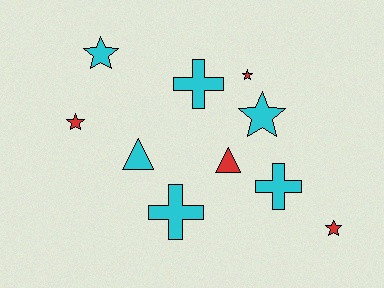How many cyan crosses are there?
There are 3 cyan crosses.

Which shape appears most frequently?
Star, with 5 objects.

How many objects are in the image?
There are 10 objects.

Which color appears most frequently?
Cyan, with 6 objects.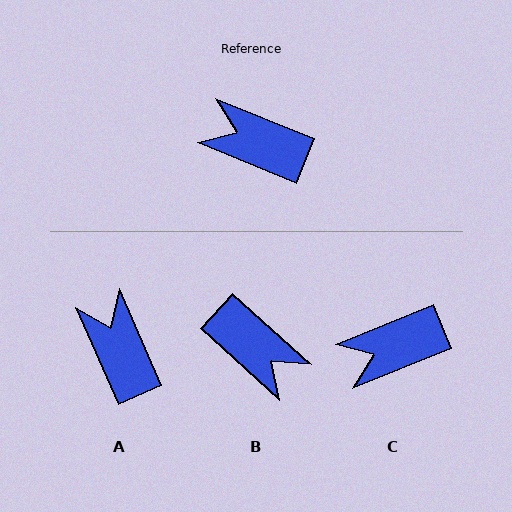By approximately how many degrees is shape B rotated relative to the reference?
Approximately 160 degrees counter-clockwise.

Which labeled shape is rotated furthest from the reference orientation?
B, about 160 degrees away.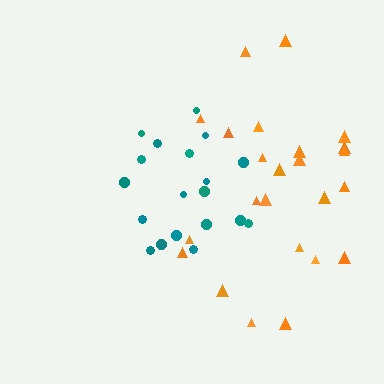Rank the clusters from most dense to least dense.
teal, orange.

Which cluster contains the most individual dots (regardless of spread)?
Orange (24).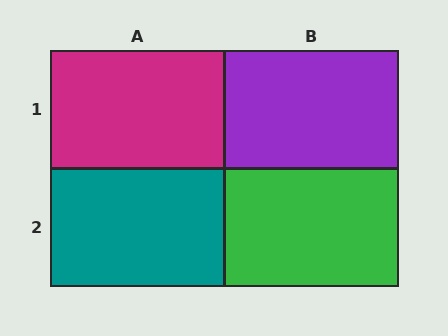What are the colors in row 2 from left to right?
Teal, green.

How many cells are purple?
1 cell is purple.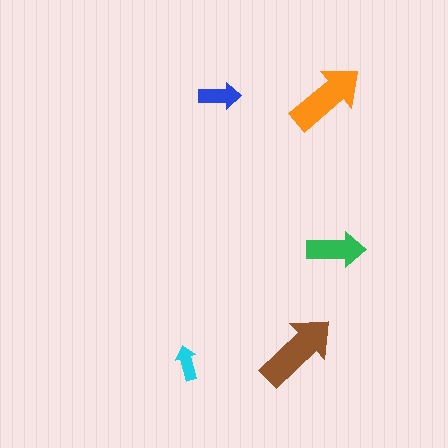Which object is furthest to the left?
The cyan arrow is leftmost.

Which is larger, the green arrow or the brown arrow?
The brown one.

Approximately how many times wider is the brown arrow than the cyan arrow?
About 2.5 times wider.